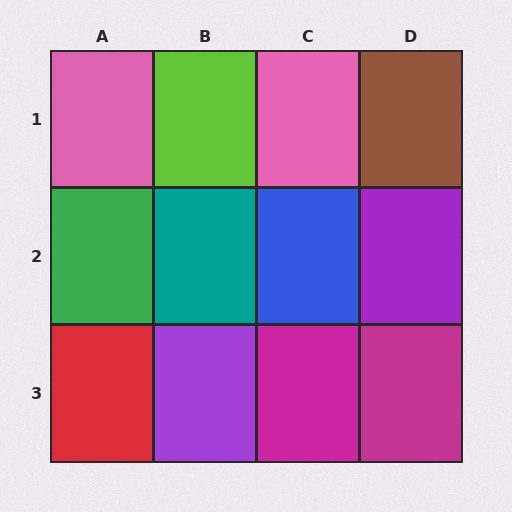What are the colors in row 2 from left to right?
Green, teal, blue, purple.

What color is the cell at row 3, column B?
Purple.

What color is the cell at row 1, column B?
Lime.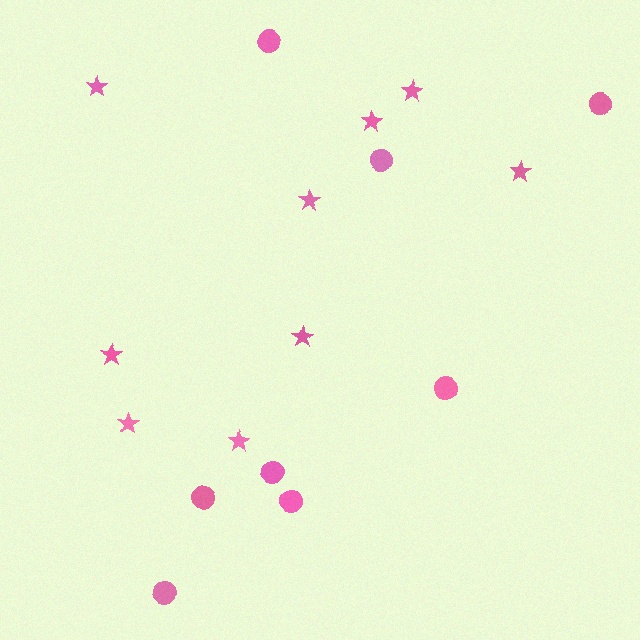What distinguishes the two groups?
There are 2 groups: one group of circles (8) and one group of stars (9).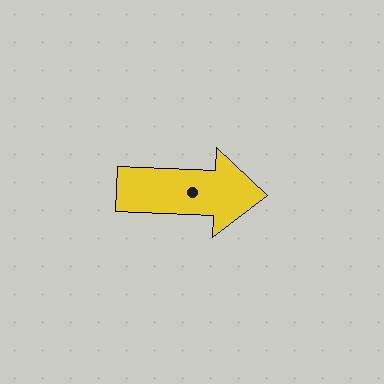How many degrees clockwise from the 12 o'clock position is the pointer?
Approximately 92 degrees.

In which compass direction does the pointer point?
East.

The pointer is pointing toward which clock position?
Roughly 3 o'clock.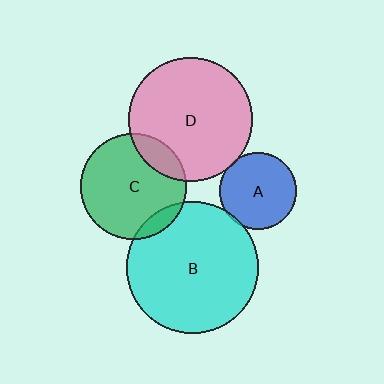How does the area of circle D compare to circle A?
Approximately 2.6 times.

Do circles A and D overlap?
Yes.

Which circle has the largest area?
Circle B (cyan).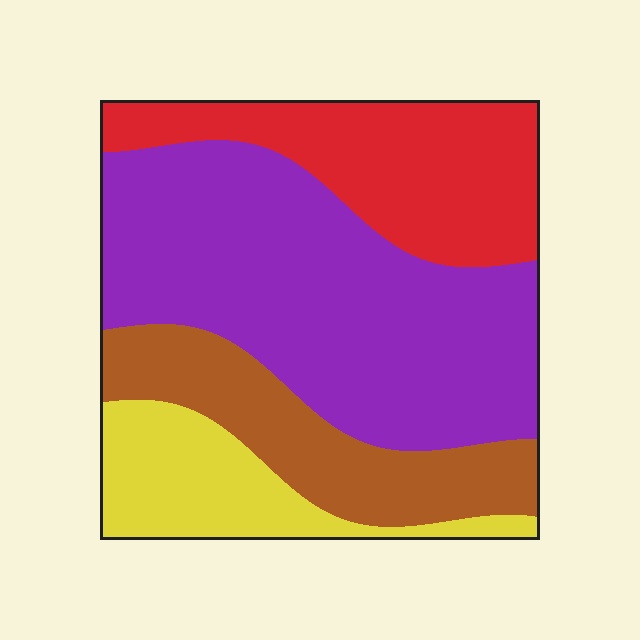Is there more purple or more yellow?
Purple.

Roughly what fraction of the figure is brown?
Brown takes up about one fifth (1/5) of the figure.